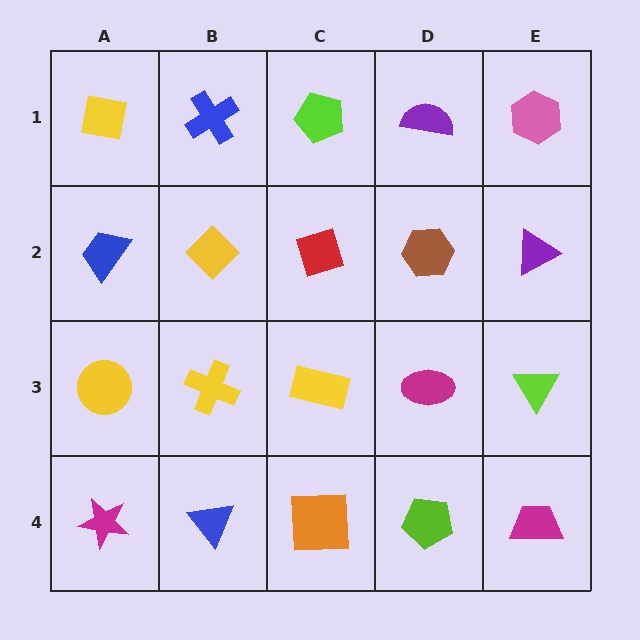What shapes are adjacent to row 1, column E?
A purple triangle (row 2, column E), a purple semicircle (row 1, column D).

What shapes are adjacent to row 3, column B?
A yellow diamond (row 2, column B), a blue triangle (row 4, column B), a yellow circle (row 3, column A), a yellow rectangle (row 3, column C).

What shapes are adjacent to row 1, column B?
A yellow diamond (row 2, column B), a yellow square (row 1, column A), a lime pentagon (row 1, column C).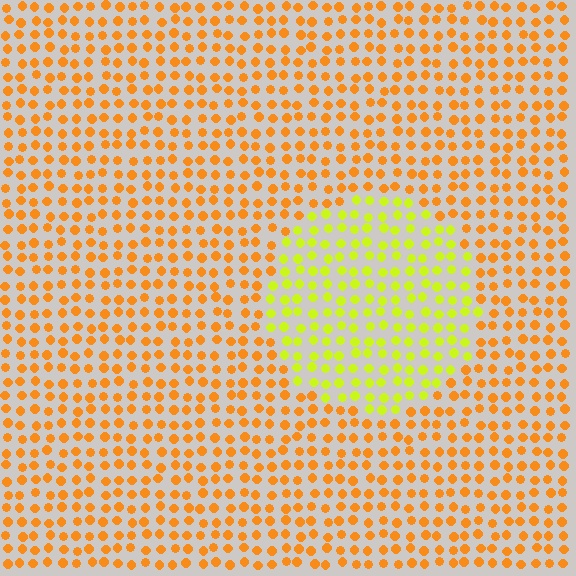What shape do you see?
I see a circle.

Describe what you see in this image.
The image is filled with small orange elements in a uniform arrangement. A circle-shaped region is visible where the elements are tinted to a slightly different hue, forming a subtle color boundary.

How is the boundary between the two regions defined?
The boundary is defined purely by a slight shift in hue (about 42 degrees). Spacing, size, and orientation are identical on both sides.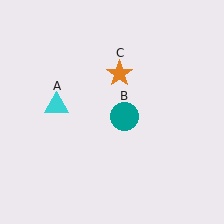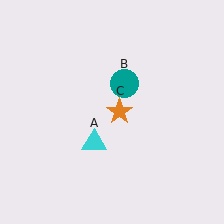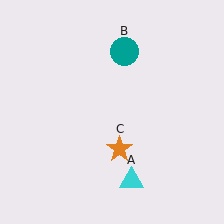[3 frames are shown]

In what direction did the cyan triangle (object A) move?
The cyan triangle (object A) moved down and to the right.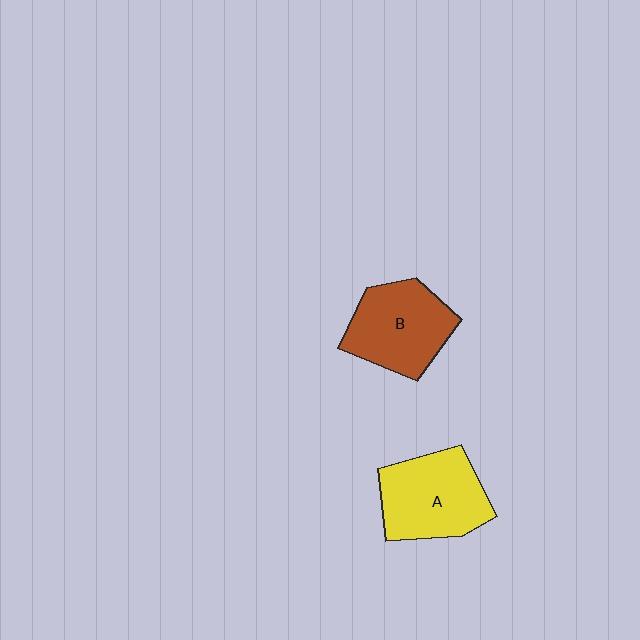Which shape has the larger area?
Shape A (yellow).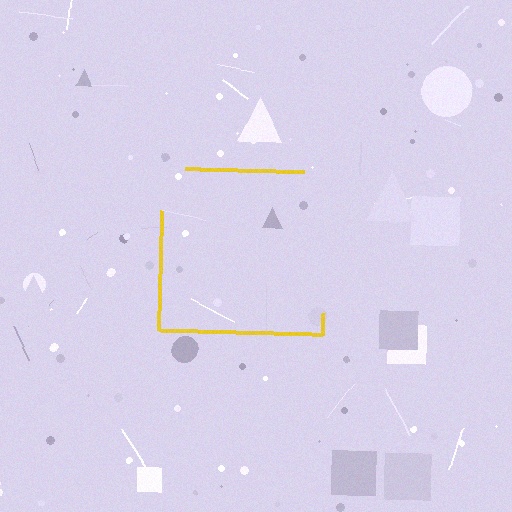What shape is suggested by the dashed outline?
The dashed outline suggests a square.